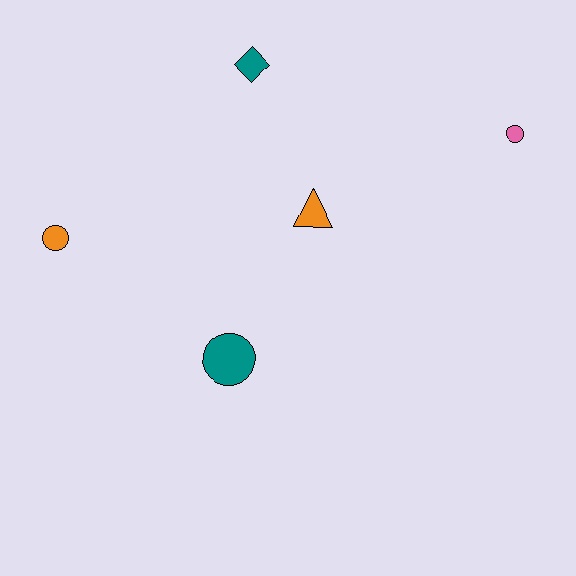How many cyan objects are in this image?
There are no cyan objects.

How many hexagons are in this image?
There are no hexagons.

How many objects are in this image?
There are 5 objects.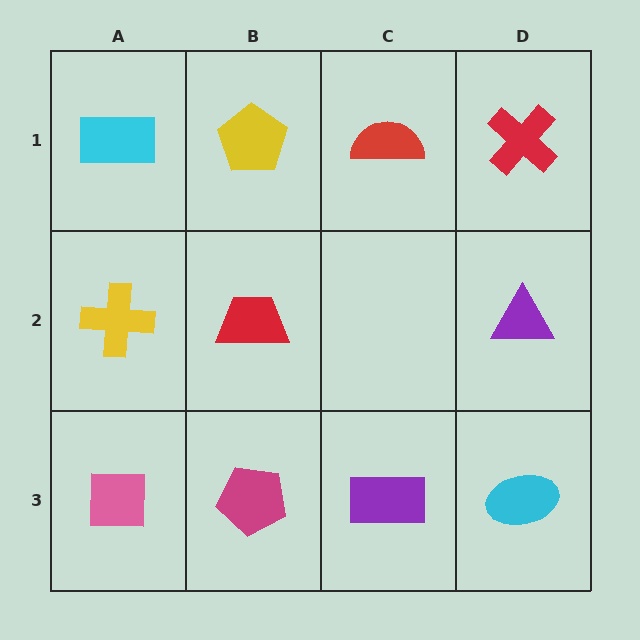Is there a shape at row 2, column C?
No, that cell is empty.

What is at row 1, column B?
A yellow pentagon.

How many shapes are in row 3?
4 shapes.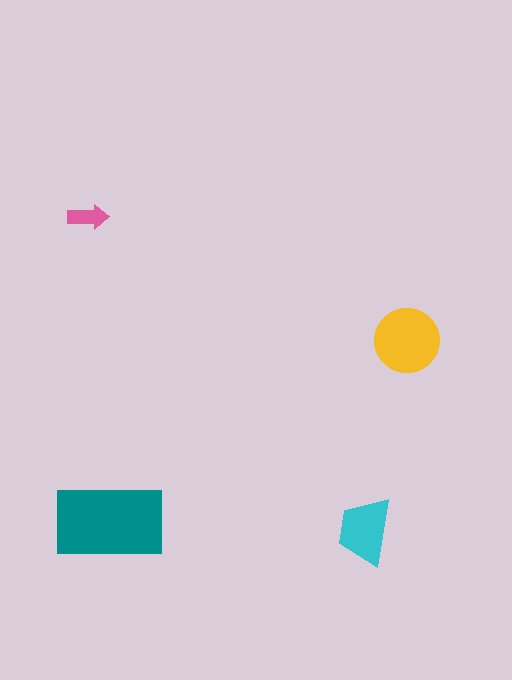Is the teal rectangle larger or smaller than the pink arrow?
Larger.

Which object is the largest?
The teal rectangle.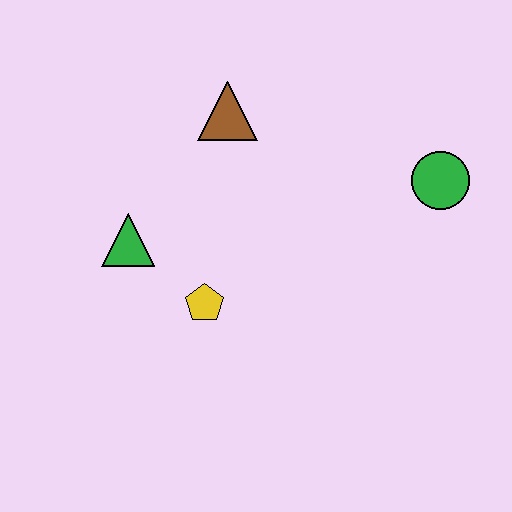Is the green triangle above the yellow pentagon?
Yes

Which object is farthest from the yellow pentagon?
The green circle is farthest from the yellow pentagon.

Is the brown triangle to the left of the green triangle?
No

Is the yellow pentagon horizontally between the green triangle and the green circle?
Yes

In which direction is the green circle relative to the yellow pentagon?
The green circle is to the right of the yellow pentagon.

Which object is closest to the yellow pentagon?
The green triangle is closest to the yellow pentagon.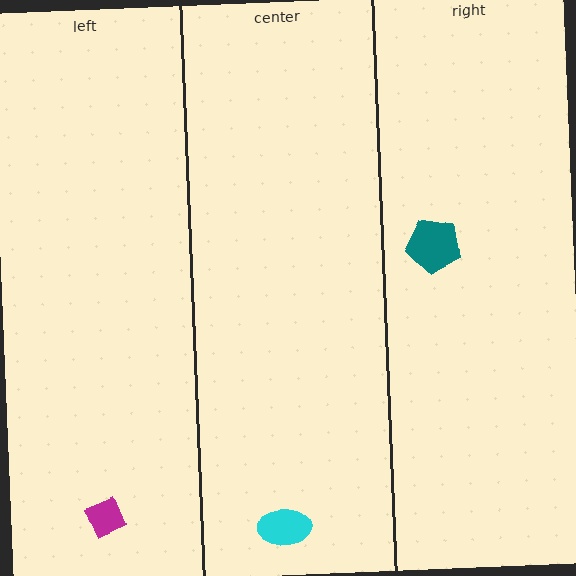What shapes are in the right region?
The teal pentagon.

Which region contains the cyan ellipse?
The center region.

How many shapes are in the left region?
1.